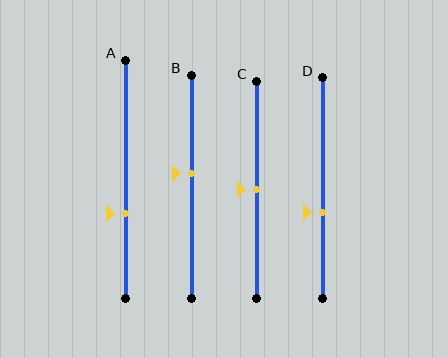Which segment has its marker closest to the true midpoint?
Segment C has its marker closest to the true midpoint.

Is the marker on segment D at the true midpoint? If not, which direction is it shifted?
No, the marker on segment D is shifted downward by about 11% of the segment length.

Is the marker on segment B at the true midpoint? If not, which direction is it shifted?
No, the marker on segment B is shifted upward by about 6% of the segment length.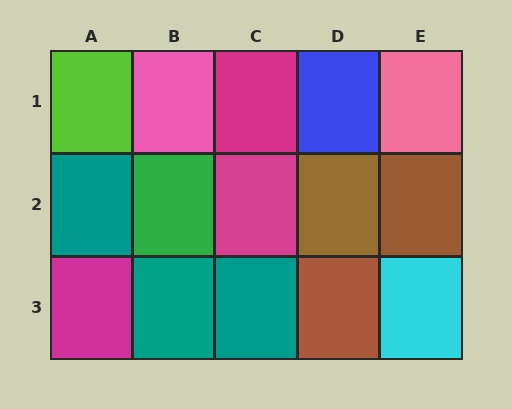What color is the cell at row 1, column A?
Lime.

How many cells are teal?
3 cells are teal.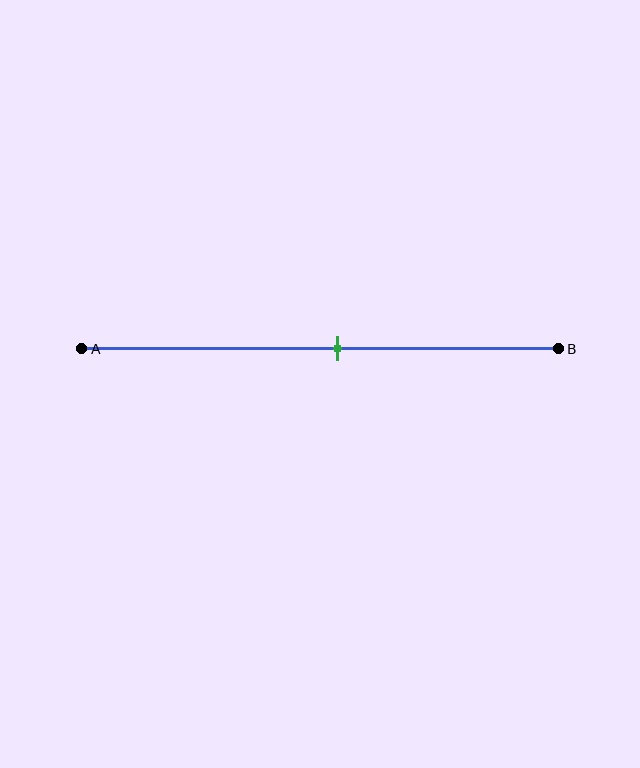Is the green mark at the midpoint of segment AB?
No, the mark is at about 55% from A, not at the 50% midpoint.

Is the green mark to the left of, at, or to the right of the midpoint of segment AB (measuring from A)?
The green mark is to the right of the midpoint of segment AB.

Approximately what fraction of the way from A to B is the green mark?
The green mark is approximately 55% of the way from A to B.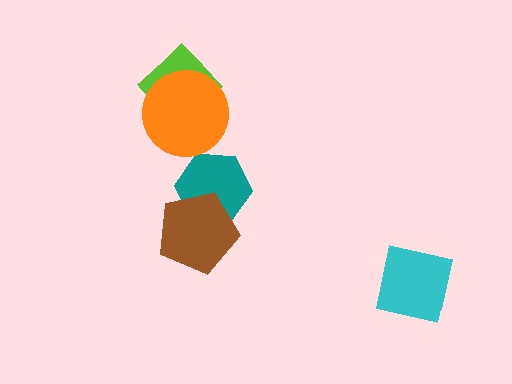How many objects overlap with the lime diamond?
1 object overlaps with the lime diamond.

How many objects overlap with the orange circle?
1 object overlaps with the orange circle.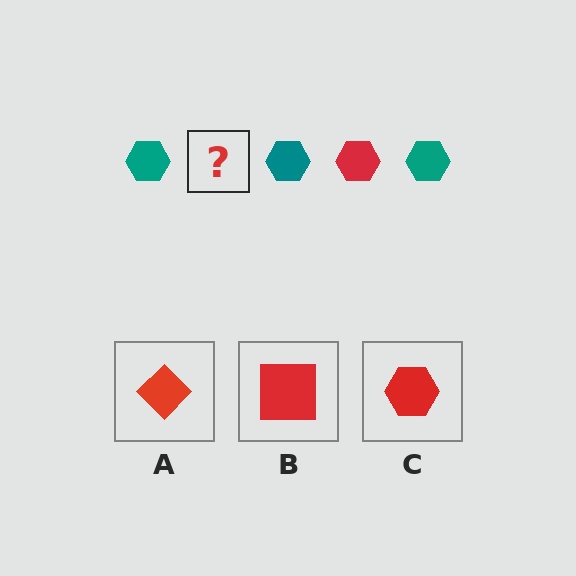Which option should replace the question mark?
Option C.